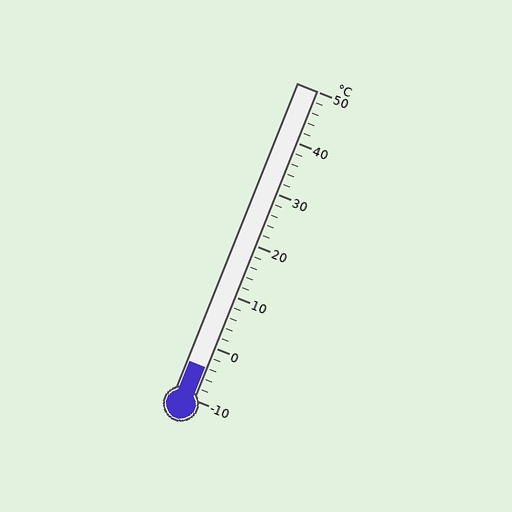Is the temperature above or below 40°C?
The temperature is below 40°C.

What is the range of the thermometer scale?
The thermometer scale ranges from -10°C to 50°C.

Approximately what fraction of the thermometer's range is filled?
The thermometer is filled to approximately 10% of its range.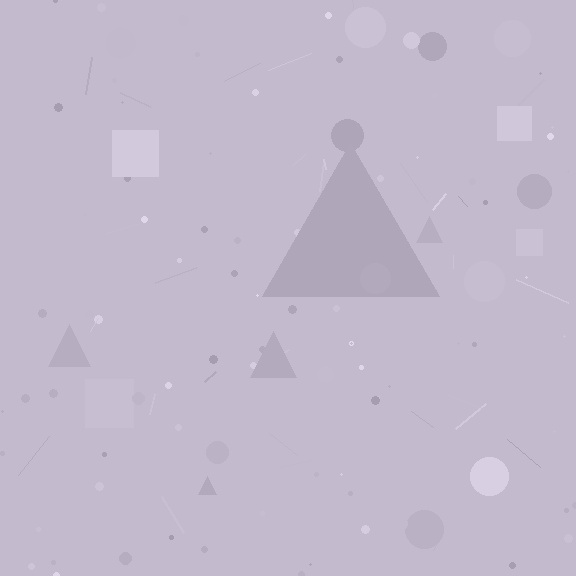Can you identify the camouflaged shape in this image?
The camouflaged shape is a triangle.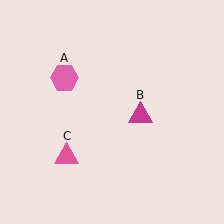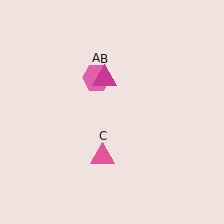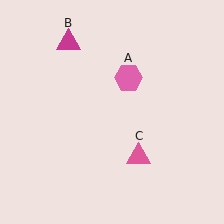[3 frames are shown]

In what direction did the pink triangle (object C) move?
The pink triangle (object C) moved right.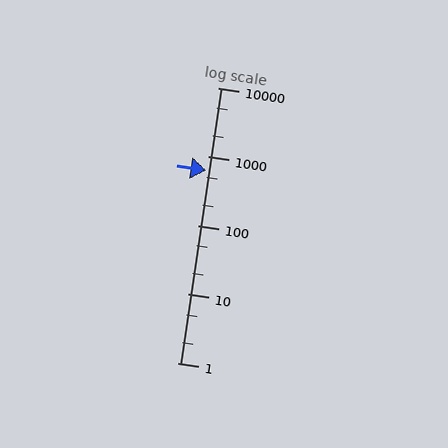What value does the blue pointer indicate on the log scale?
The pointer indicates approximately 620.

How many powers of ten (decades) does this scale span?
The scale spans 4 decades, from 1 to 10000.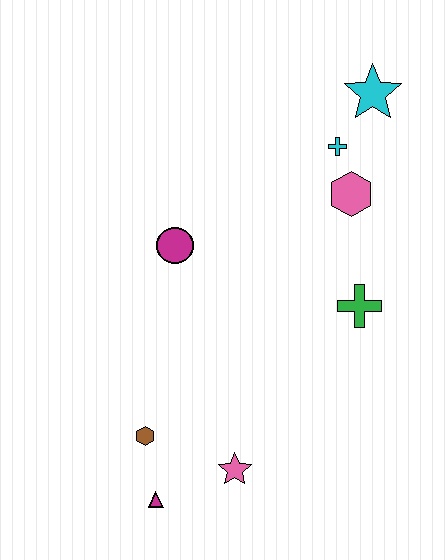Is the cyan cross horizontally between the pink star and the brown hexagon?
No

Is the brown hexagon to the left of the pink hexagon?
Yes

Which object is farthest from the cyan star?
The magenta triangle is farthest from the cyan star.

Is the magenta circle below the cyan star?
Yes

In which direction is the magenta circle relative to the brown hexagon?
The magenta circle is above the brown hexagon.